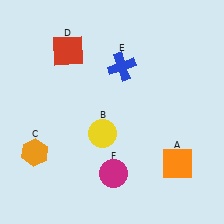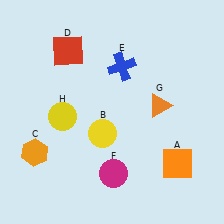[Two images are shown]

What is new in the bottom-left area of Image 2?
A yellow circle (H) was added in the bottom-left area of Image 2.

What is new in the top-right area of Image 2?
An orange triangle (G) was added in the top-right area of Image 2.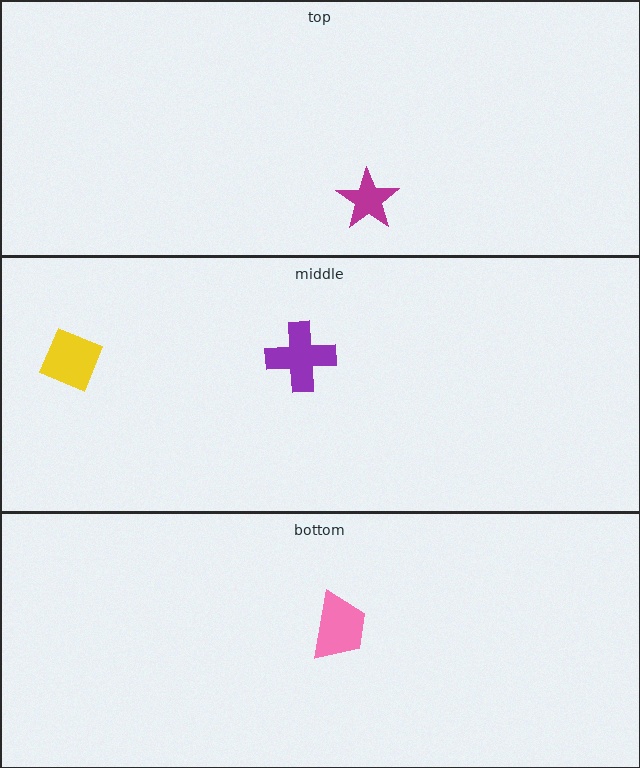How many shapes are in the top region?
1.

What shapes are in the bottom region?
The pink trapezoid.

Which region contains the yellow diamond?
The middle region.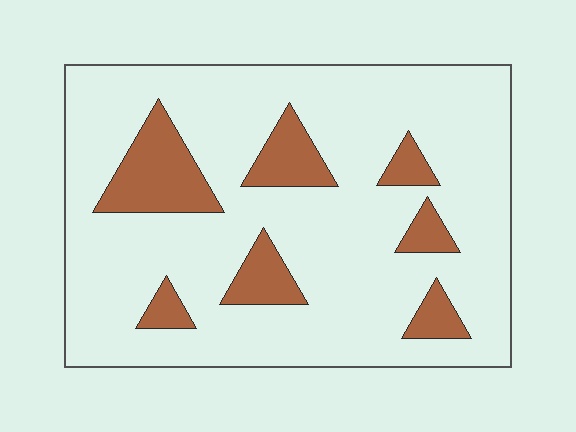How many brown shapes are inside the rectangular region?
7.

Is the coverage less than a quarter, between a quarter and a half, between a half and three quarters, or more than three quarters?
Less than a quarter.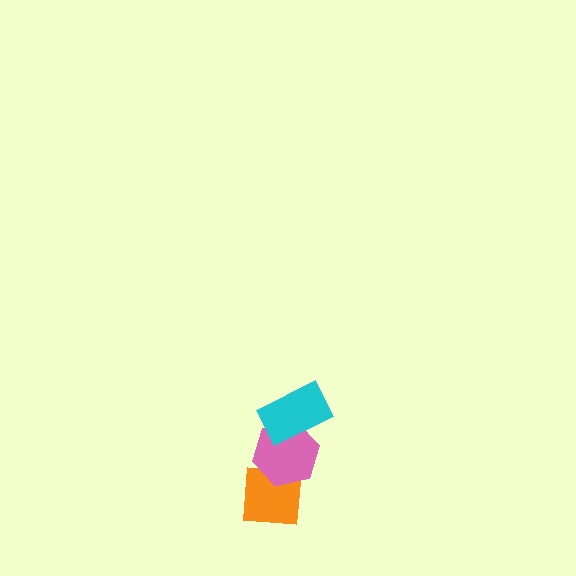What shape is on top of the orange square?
The pink hexagon is on top of the orange square.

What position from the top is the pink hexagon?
The pink hexagon is 2nd from the top.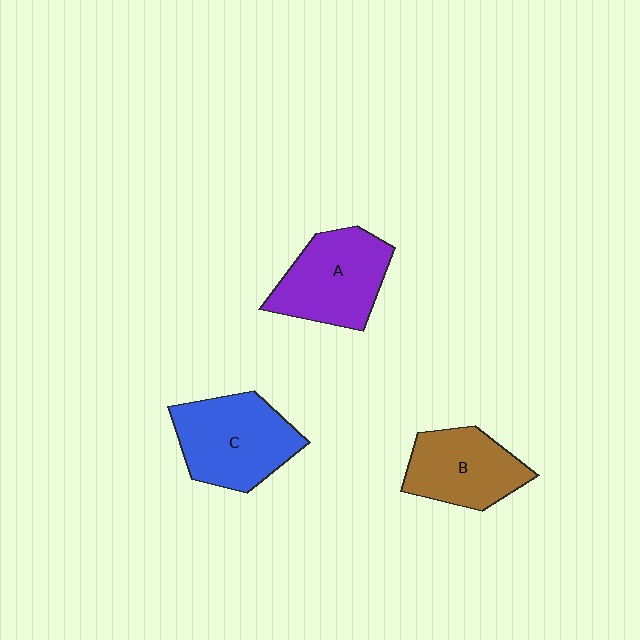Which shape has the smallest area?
Shape B (brown).